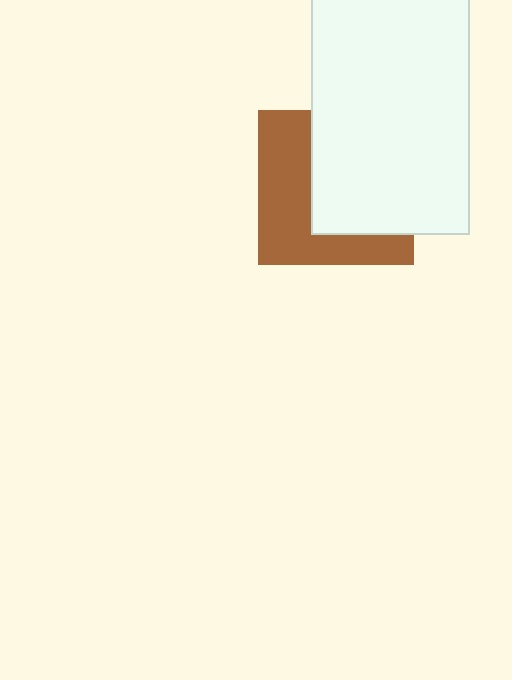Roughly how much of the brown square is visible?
About half of it is visible (roughly 47%).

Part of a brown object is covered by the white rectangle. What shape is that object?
It is a square.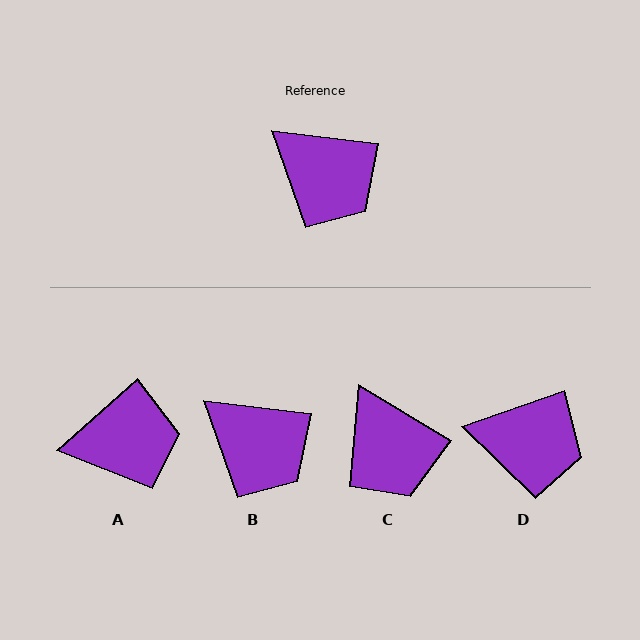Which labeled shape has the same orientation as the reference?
B.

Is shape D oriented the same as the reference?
No, it is off by about 26 degrees.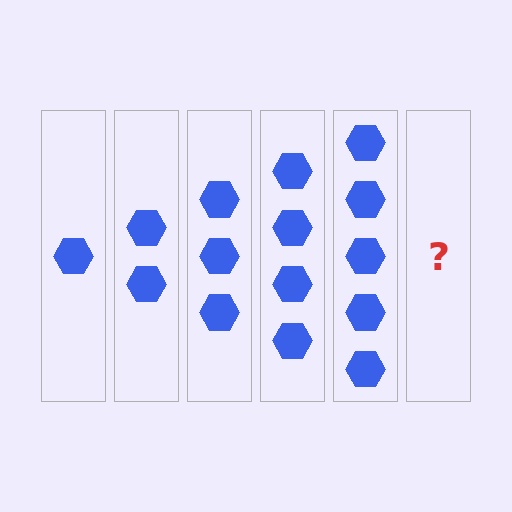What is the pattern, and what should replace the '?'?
The pattern is that each step adds one more hexagon. The '?' should be 6 hexagons.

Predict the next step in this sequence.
The next step is 6 hexagons.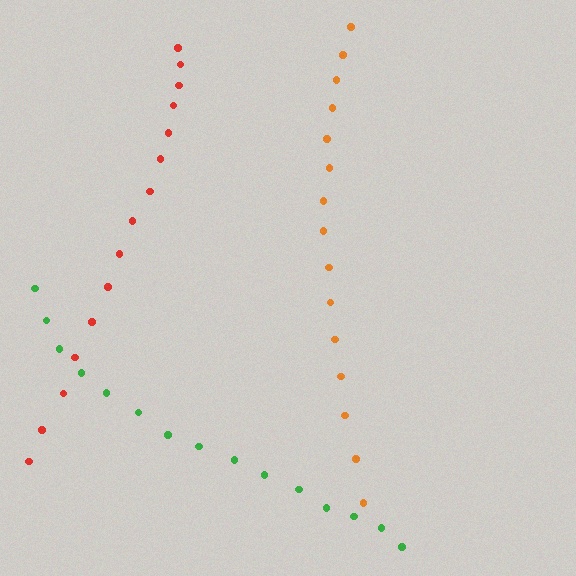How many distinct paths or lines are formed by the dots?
There are 3 distinct paths.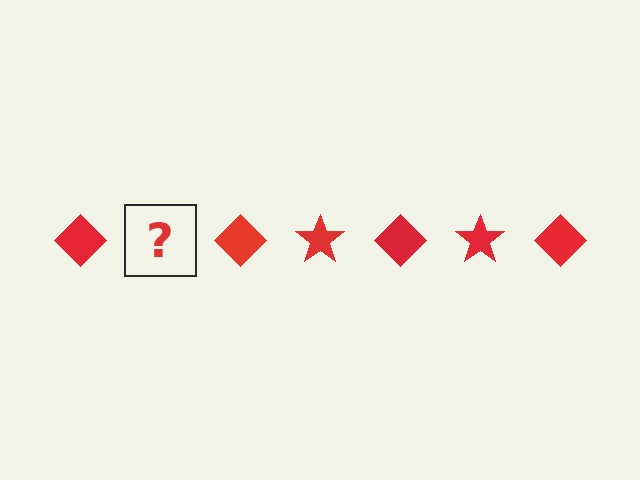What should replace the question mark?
The question mark should be replaced with a red star.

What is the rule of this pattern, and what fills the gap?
The rule is that the pattern cycles through diamond, star shapes in red. The gap should be filled with a red star.